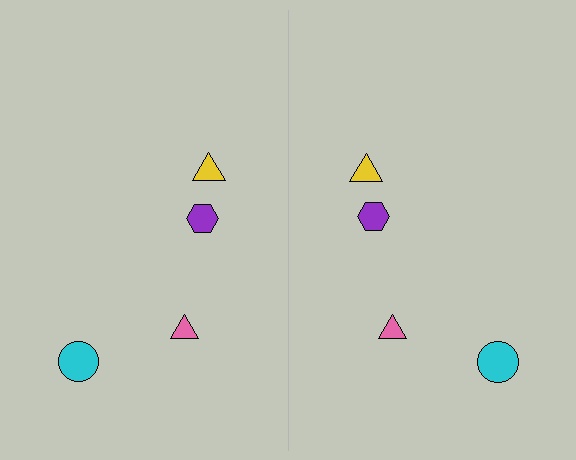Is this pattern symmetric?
Yes, this pattern has bilateral (reflection) symmetry.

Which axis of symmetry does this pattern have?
The pattern has a vertical axis of symmetry running through the center of the image.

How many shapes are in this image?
There are 8 shapes in this image.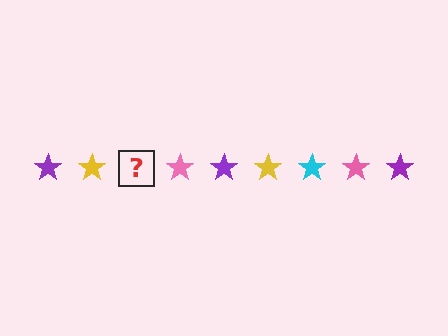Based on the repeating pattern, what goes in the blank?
The blank should be a cyan star.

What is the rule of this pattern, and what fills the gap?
The rule is that the pattern cycles through purple, yellow, cyan, pink stars. The gap should be filled with a cyan star.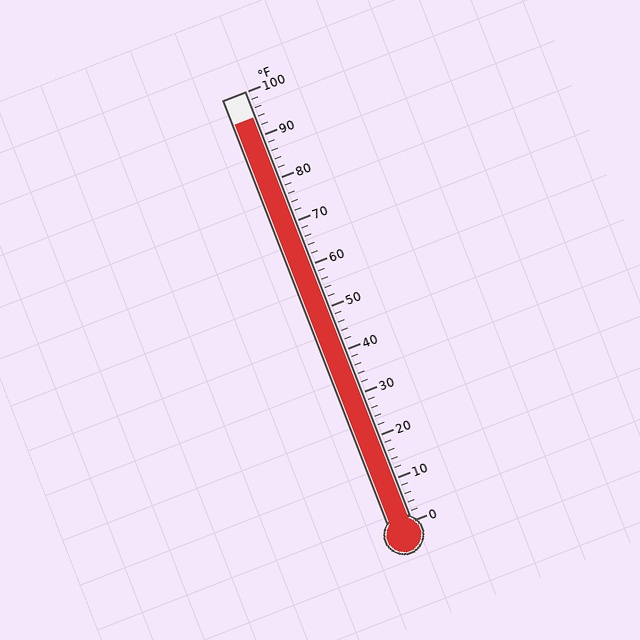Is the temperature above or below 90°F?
The temperature is above 90°F.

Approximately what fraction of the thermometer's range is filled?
The thermometer is filled to approximately 95% of its range.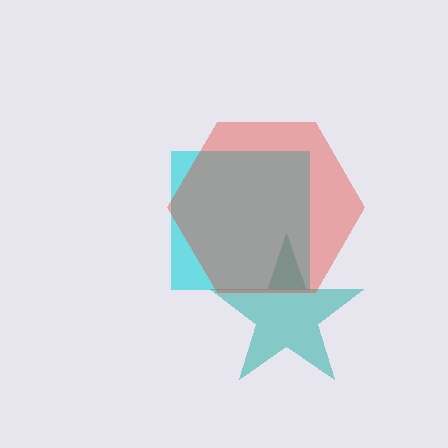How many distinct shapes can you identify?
There are 3 distinct shapes: a cyan square, a teal star, a red hexagon.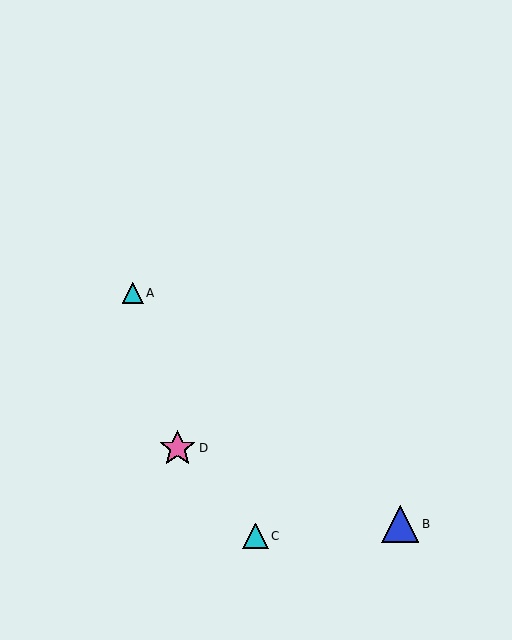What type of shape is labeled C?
Shape C is a cyan triangle.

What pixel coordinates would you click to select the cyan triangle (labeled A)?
Click at (133, 293) to select the cyan triangle A.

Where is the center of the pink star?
The center of the pink star is at (177, 448).